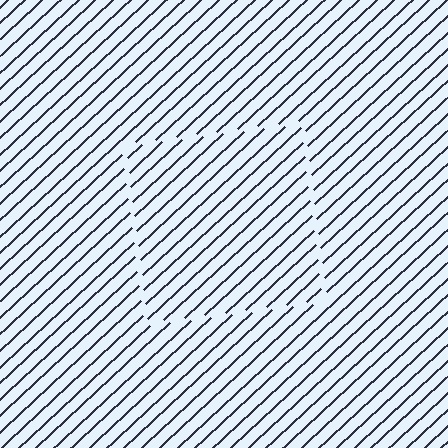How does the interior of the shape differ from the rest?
The interior of the shape contains the same grating, shifted by half a period — the contour is defined by the phase discontinuity where line-ends from the inner and outer gratings abut.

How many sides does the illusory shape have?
4 sides — the line-ends trace a square.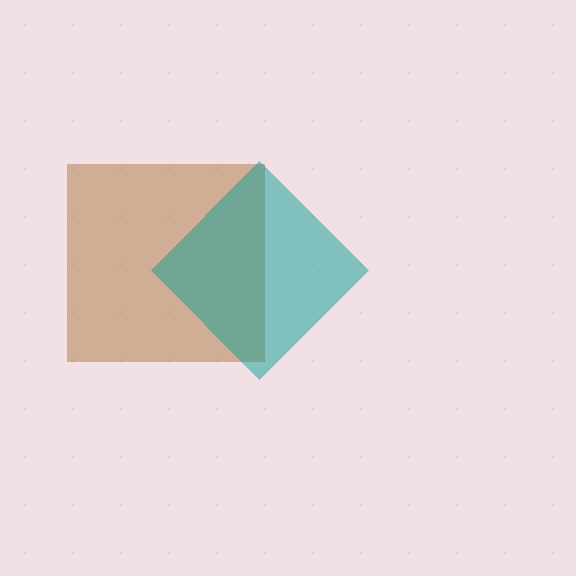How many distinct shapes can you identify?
There are 2 distinct shapes: a brown square, a teal diamond.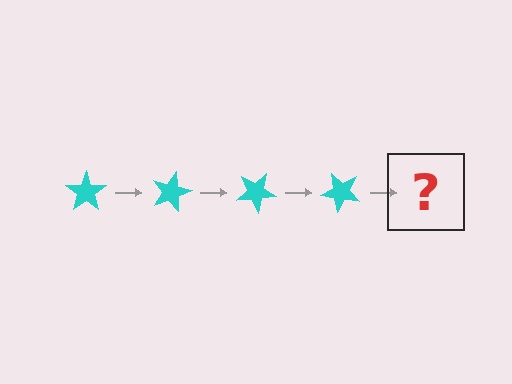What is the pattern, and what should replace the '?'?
The pattern is that the star rotates 15 degrees each step. The '?' should be a cyan star rotated 60 degrees.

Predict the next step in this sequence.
The next step is a cyan star rotated 60 degrees.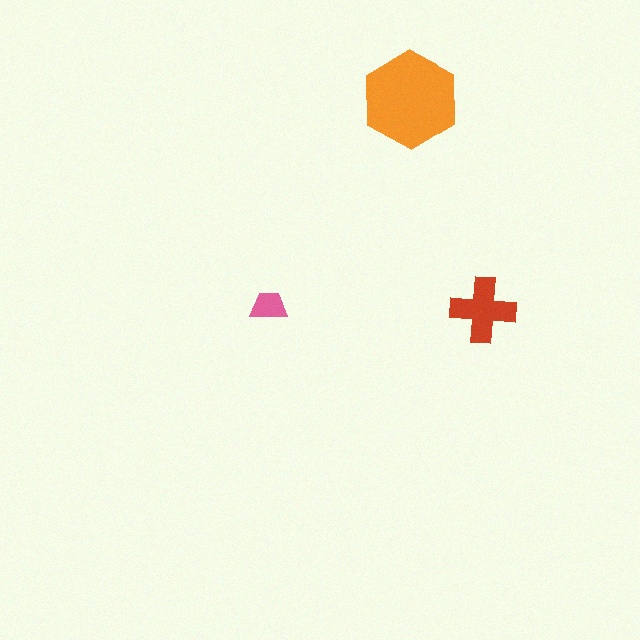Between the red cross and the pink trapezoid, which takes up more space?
The red cross.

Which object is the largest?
The orange hexagon.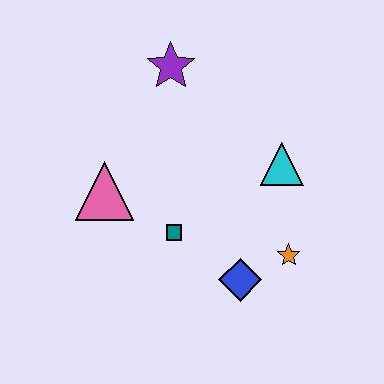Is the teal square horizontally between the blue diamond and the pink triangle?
Yes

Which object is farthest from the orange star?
The purple star is farthest from the orange star.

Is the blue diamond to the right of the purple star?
Yes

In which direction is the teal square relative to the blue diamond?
The teal square is to the left of the blue diamond.